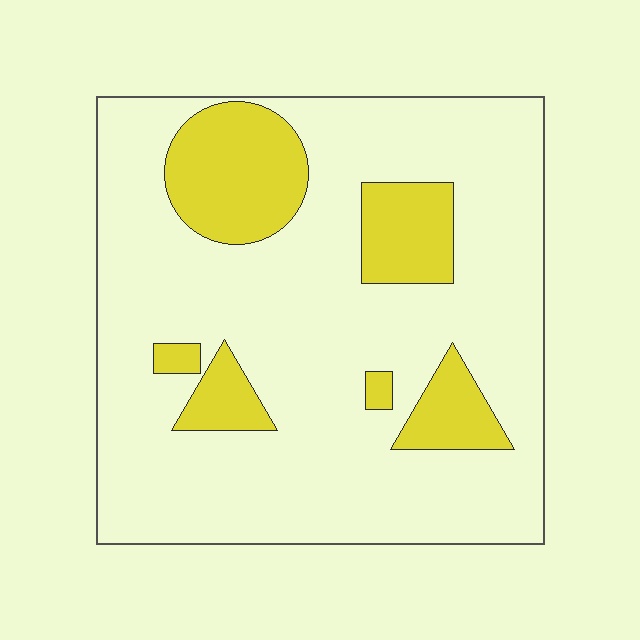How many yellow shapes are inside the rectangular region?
6.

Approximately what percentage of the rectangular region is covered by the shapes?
Approximately 20%.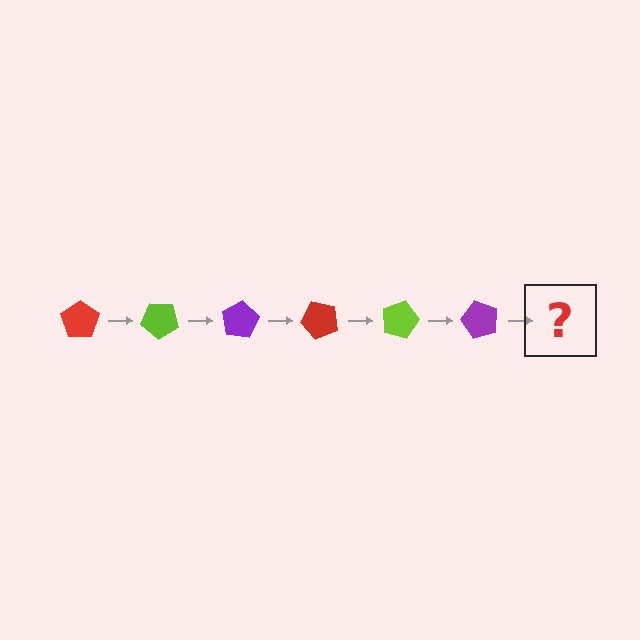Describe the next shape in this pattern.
It should be a red pentagon, rotated 240 degrees from the start.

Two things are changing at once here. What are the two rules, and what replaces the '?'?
The two rules are that it rotates 40 degrees each step and the color cycles through red, lime, and purple. The '?' should be a red pentagon, rotated 240 degrees from the start.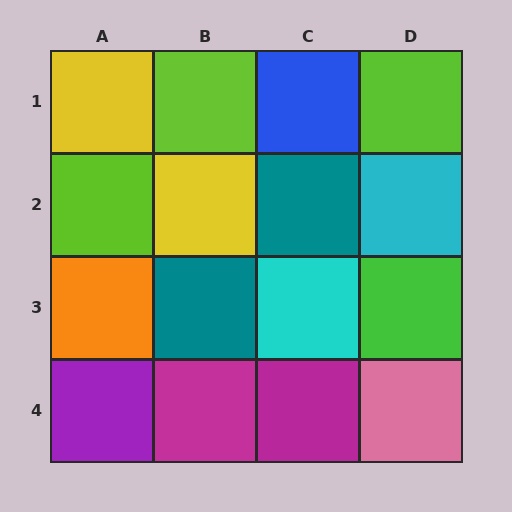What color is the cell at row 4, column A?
Purple.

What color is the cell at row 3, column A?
Orange.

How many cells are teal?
2 cells are teal.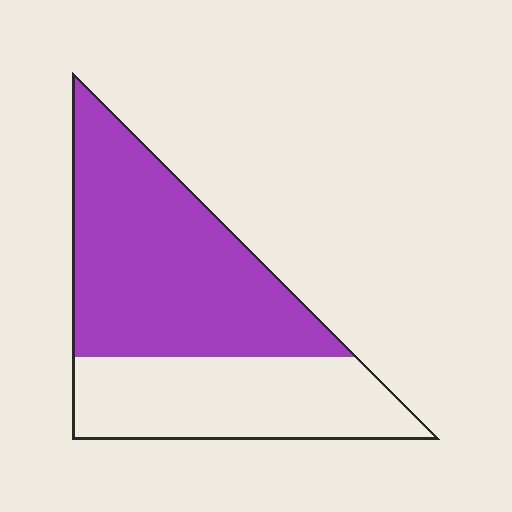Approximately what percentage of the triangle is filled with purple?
Approximately 60%.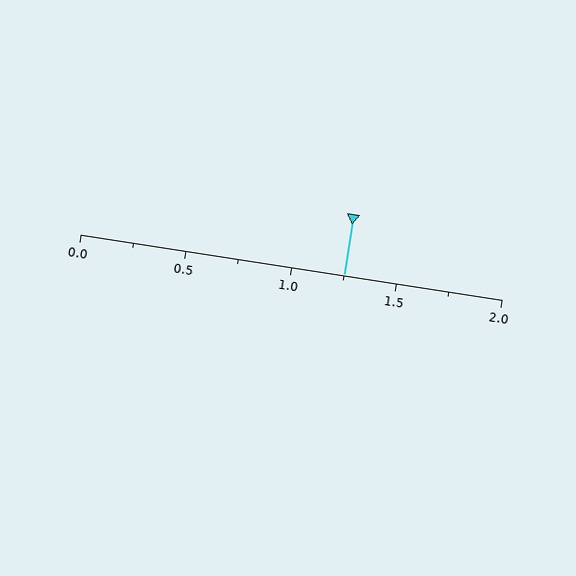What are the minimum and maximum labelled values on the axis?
The axis runs from 0.0 to 2.0.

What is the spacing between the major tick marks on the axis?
The major ticks are spaced 0.5 apart.